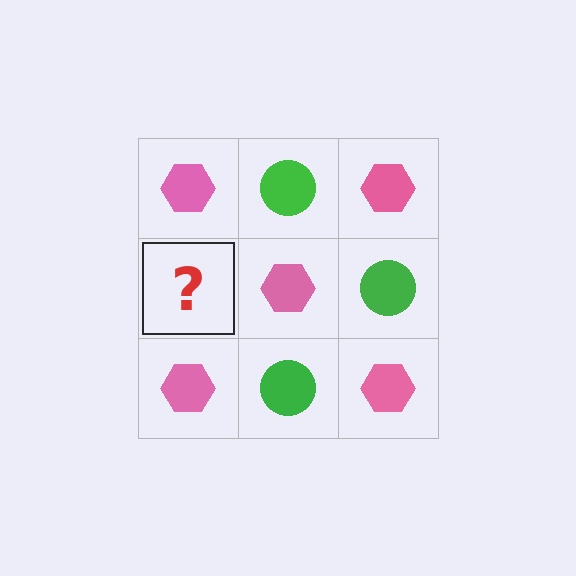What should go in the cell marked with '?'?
The missing cell should contain a green circle.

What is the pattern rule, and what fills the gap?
The rule is that it alternates pink hexagon and green circle in a checkerboard pattern. The gap should be filled with a green circle.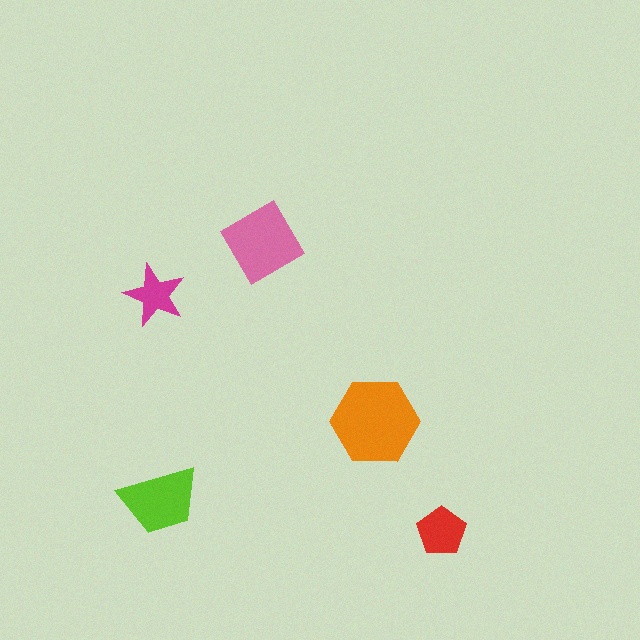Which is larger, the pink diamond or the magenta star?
The pink diamond.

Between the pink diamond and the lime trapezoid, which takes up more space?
The pink diamond.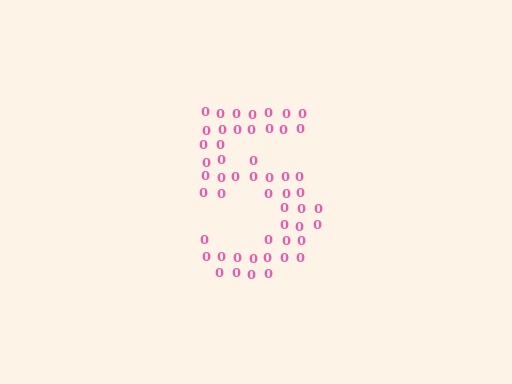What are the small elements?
The small elements are digit 0's.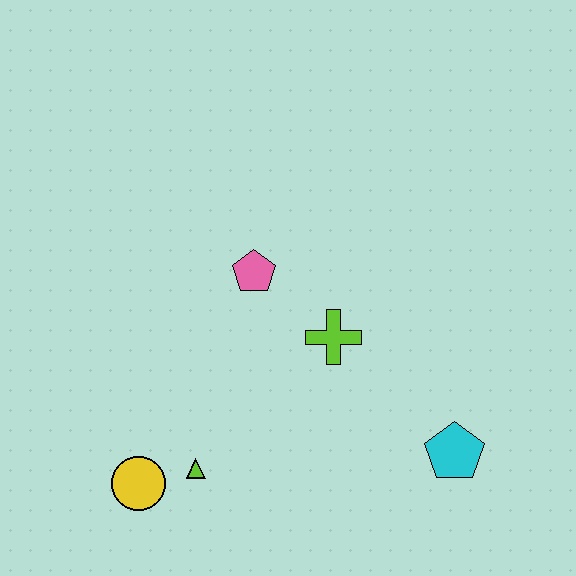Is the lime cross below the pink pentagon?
Yes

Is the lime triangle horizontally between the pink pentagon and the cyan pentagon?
No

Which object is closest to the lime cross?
The pink pentagon is closest to the lime cross.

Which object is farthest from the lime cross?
The yellow circle is farthest from the lime cross.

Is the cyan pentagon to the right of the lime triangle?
Yes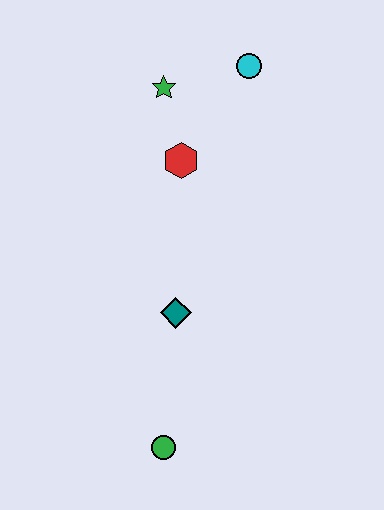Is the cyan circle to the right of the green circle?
Yes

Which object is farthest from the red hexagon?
The green circle is farthest from the red hexagon.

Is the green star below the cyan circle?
Yes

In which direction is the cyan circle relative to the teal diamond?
The cyan circle is above the teal diamond.